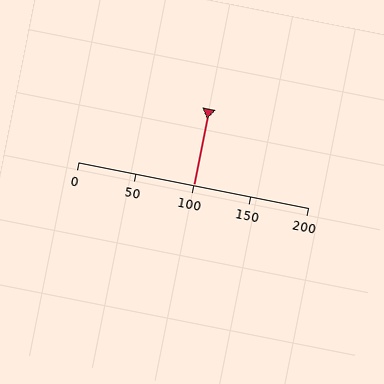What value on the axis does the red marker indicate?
The marker indicates approximately 100.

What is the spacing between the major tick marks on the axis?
The major ticks are spaced 50 apart.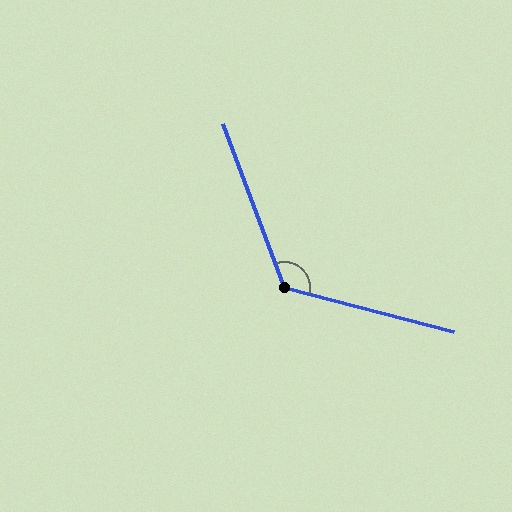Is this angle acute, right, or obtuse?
It is obtuse.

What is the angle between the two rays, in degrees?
Approximately 125 degrees.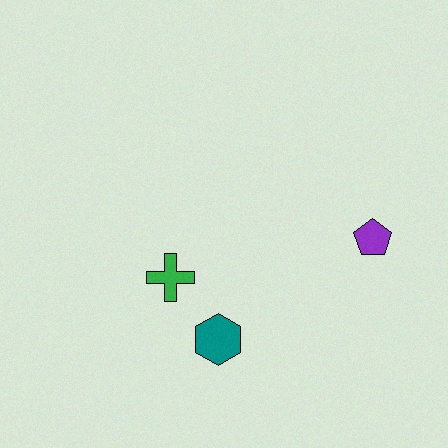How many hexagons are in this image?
There is 1 hexagon.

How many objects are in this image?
There are 3 objects.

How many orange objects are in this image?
There are no orange objects.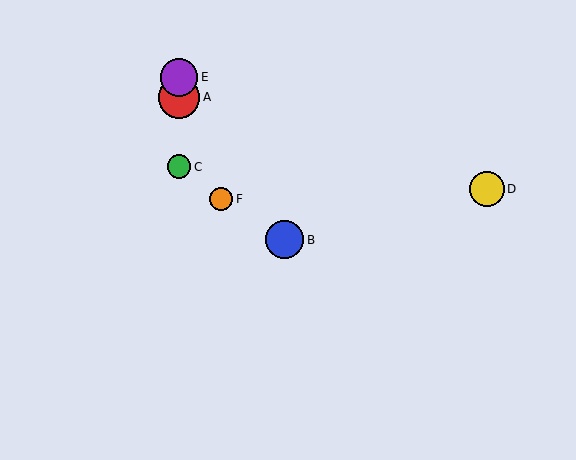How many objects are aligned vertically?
3 objects (A, C, E) are aligned vertically.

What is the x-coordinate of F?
Object F is at x≈221.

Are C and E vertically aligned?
Yes, both are at x≈179.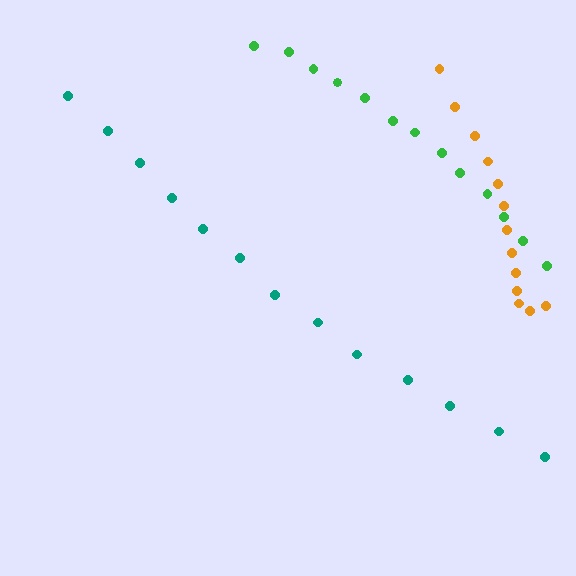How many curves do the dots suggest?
There are 3 distinct paths.